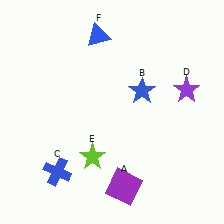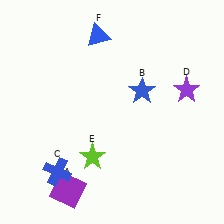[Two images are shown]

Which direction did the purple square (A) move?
The purple square (A) moved left.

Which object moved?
The purple square (A) moved left.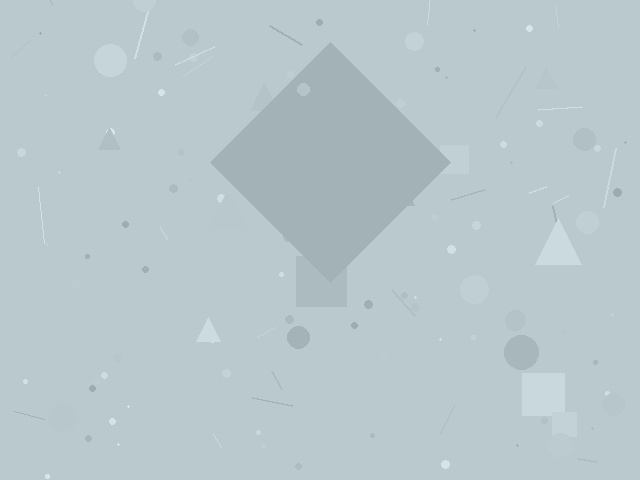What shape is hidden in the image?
A diamond is hidden in the image.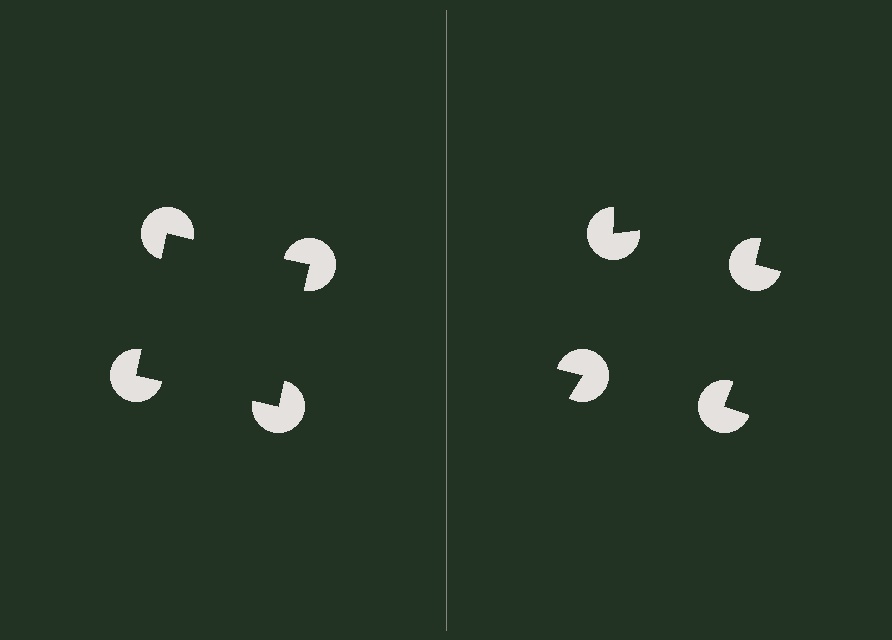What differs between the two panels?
The pac-man discs are positioned identically on both sides; only the wedge orientations differ. On the left they align to a square; on the right they are misaligned.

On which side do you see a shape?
An illusory square appears on the left side. On the right side the wedge cuts are rotated, so no coherent shape forms.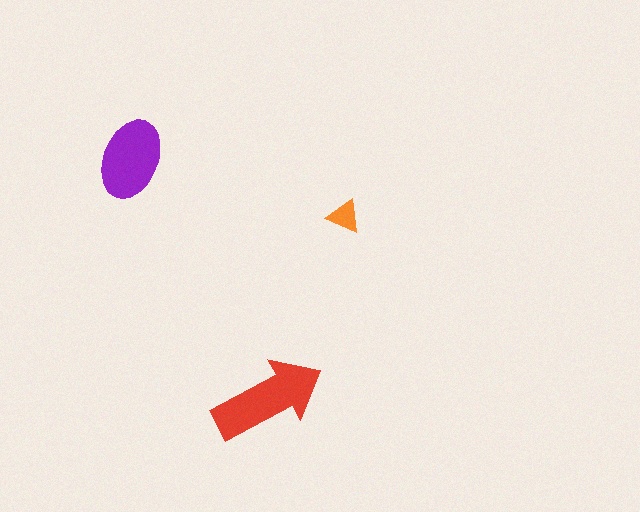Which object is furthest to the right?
The orange triangle is rightmost.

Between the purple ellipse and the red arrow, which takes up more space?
The red arrow.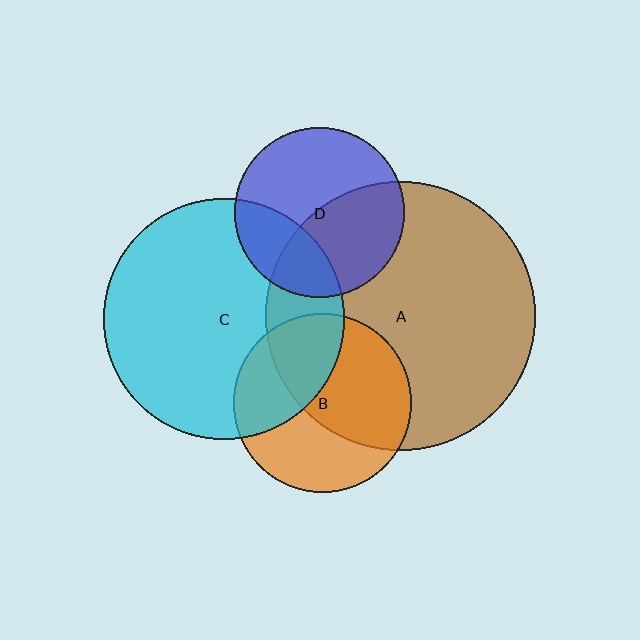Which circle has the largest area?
Circle A (brown).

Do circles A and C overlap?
Yes.